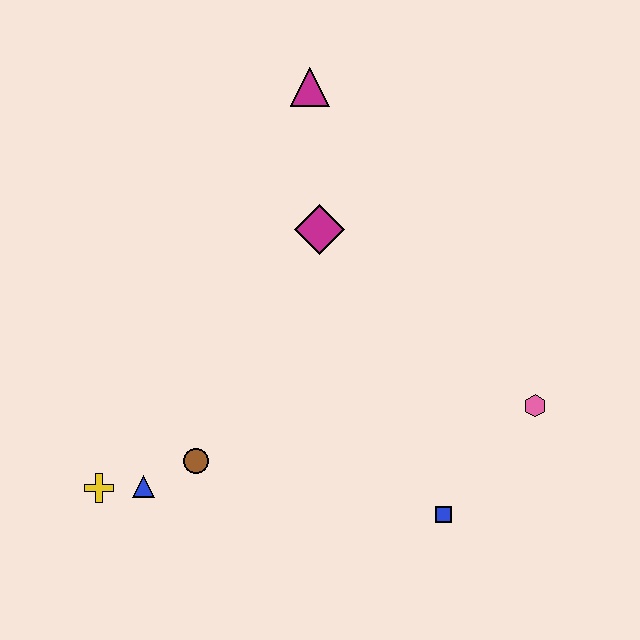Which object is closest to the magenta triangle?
The magenta diamond is closest to the magenta triangle.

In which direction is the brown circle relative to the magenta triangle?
The brown circle is below the magenta triangle.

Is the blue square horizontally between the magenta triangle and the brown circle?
No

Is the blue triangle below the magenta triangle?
Yes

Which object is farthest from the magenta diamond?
The yellow cross is farthest from the magenta diamond.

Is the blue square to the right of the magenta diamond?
Yes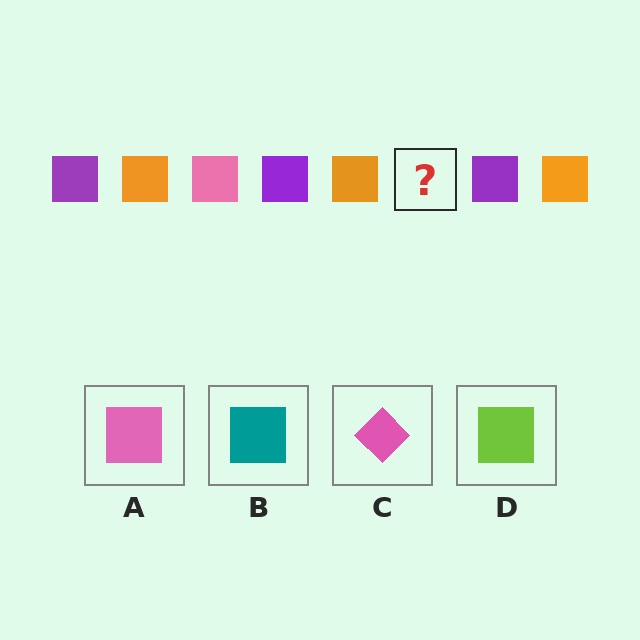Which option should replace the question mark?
Option A.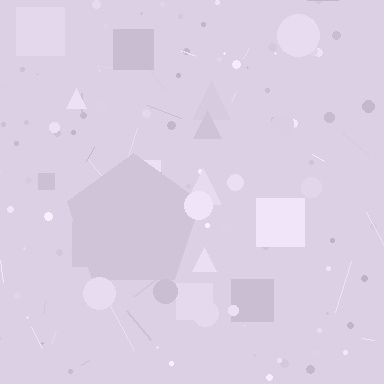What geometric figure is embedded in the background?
A pentagon is embedded in the background.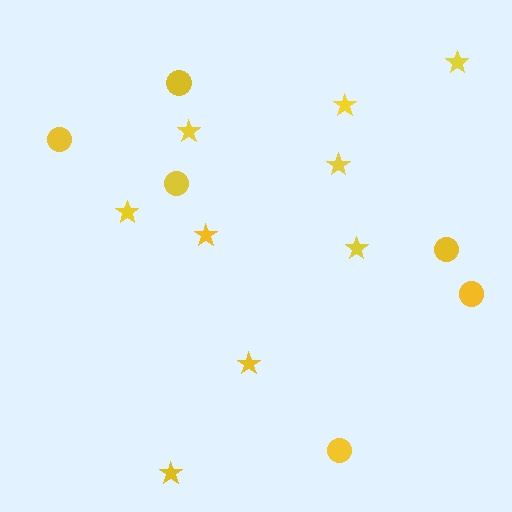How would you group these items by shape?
There are 2 groups: one group of stars (9) and one group of circles (6).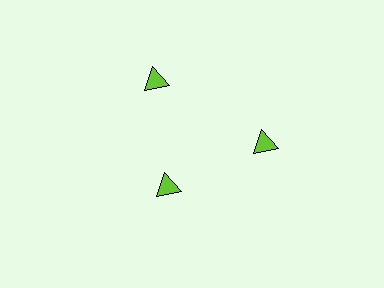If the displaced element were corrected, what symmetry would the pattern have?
It would have 3-fold rotational symmetry — the pattern would map onto itself every 120 degrees.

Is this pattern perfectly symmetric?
No. The 3 lime triangles are arranged in a ring, but one element near the 7 o'clock position is pulled inward toward the center, breaking the 3-fold rotational symmetry.